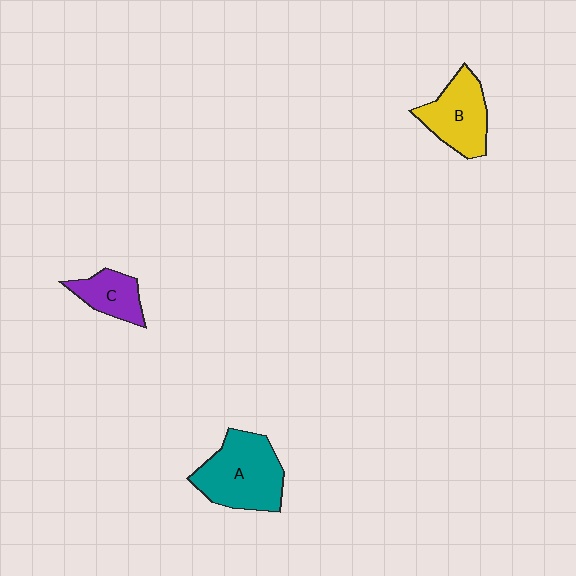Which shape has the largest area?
Shape A (teal).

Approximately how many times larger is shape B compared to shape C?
Approximately 1.5 times.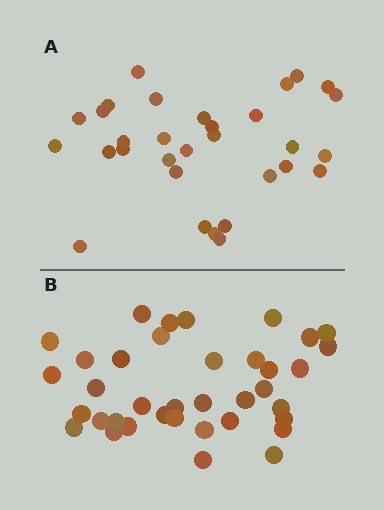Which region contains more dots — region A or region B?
Region B (the bottom region) has more dots.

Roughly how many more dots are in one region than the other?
Region B has about 6 more dots than region A.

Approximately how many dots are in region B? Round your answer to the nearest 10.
About 40 dots. (The exact count is 37, which rounds to 40.)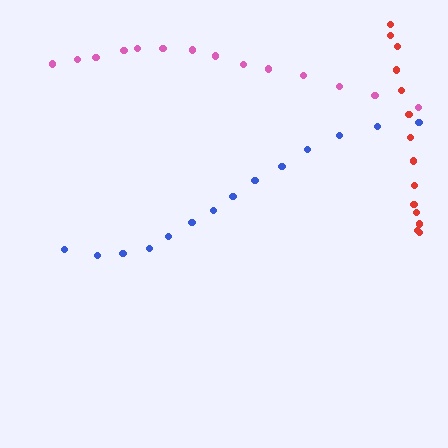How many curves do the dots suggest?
There are 3 distinct paths.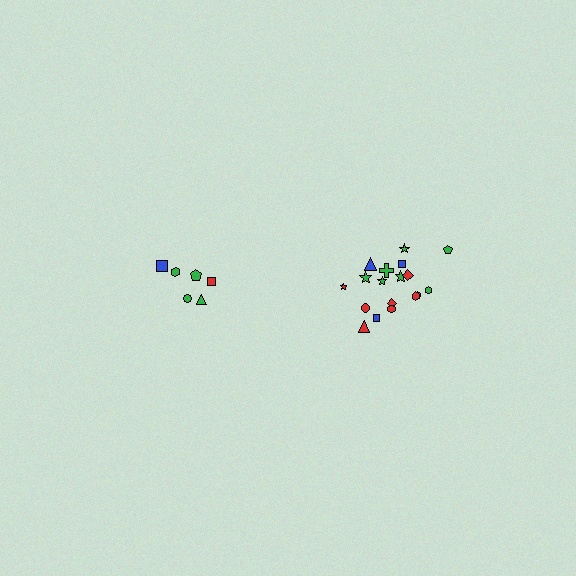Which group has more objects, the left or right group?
The right group.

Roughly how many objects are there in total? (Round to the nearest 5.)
Roughly 25 objects in total.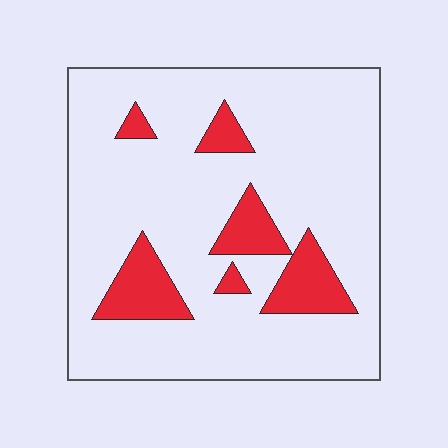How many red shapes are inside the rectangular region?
6.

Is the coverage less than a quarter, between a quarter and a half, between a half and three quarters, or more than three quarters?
Less than a quarter.